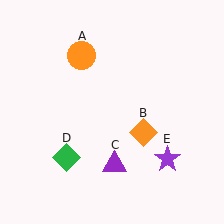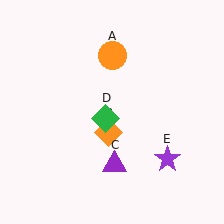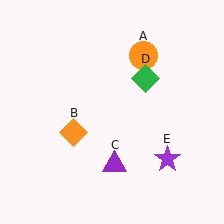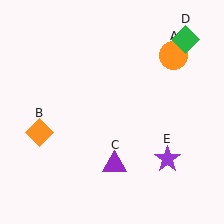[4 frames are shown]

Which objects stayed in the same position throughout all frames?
Purple triangle (object C) and purple star (object E) remained stationary.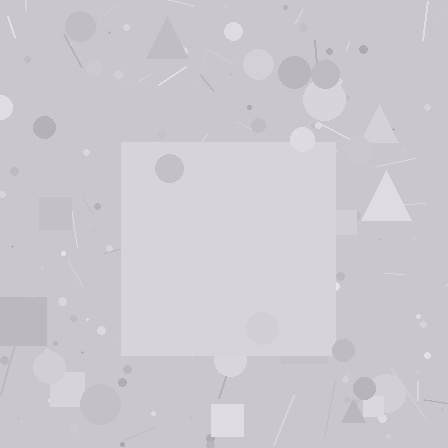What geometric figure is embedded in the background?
A square is embedded in the background.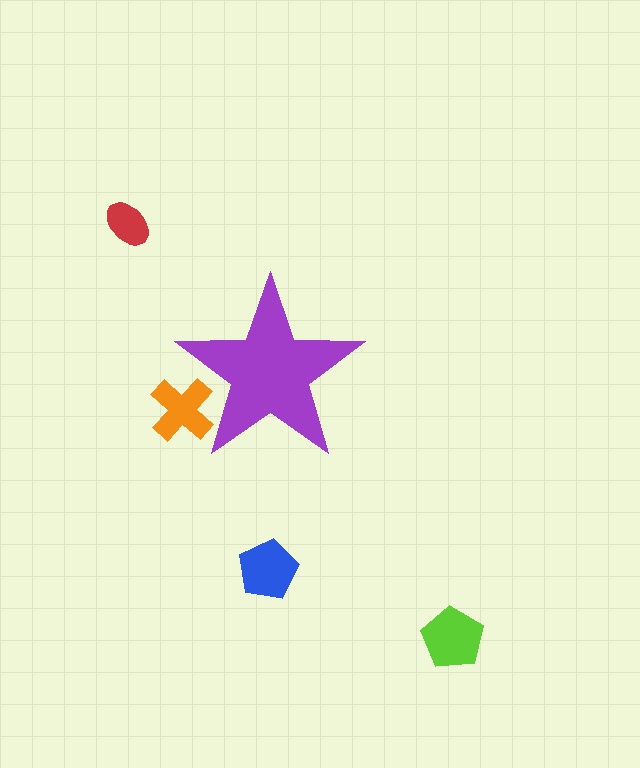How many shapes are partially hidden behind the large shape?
1 shape is partially hidden.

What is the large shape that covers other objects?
A purple star.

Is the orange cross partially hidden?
Yes, the orange cross is partially hidden behind the purple star.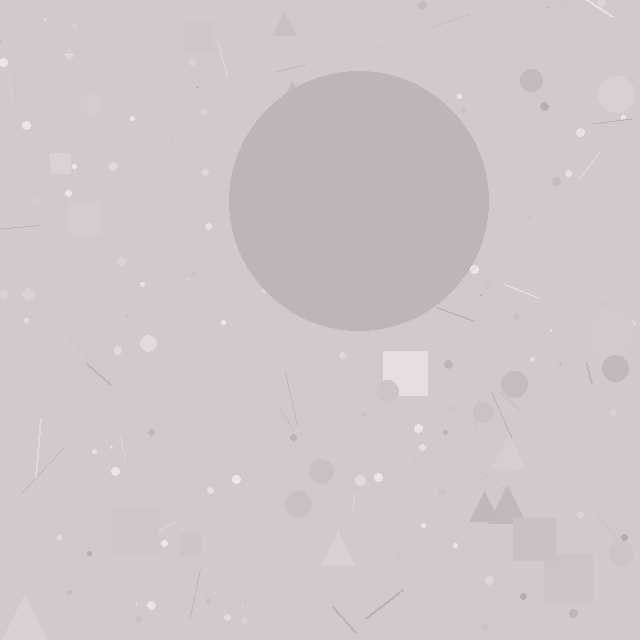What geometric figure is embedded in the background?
A circle is embedded in the background.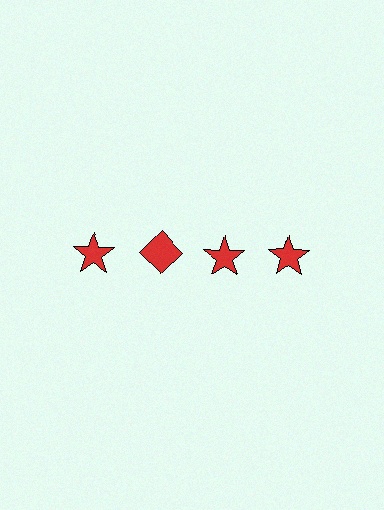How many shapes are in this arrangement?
There are 4 shapes arranged in a grid pattern.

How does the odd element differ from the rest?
It has a different shape: diamond instead of star.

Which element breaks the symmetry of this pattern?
The red diamond in the top row, second from left column breaks the symmetry. All other shapes are red stars.